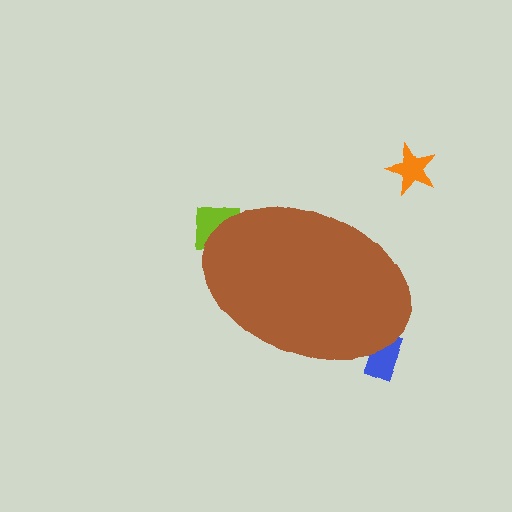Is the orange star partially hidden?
No, the orange star is fully visible.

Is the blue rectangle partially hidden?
Yes, the blue rectangle is partially hidden behind the brown ellipse.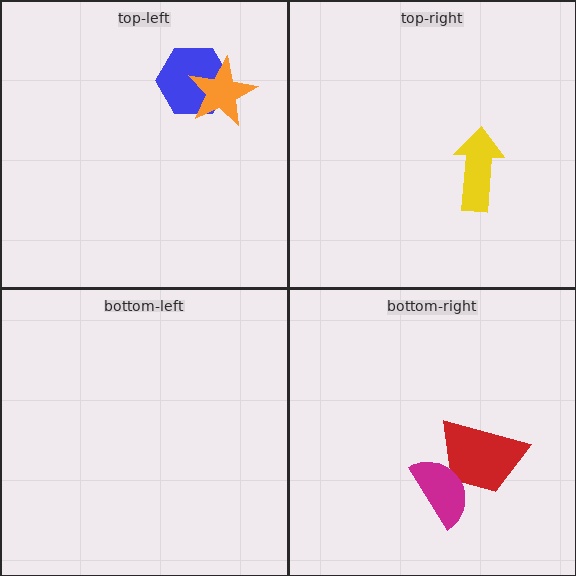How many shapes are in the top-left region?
2.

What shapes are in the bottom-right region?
The red trapezoid, the magenta semicircle.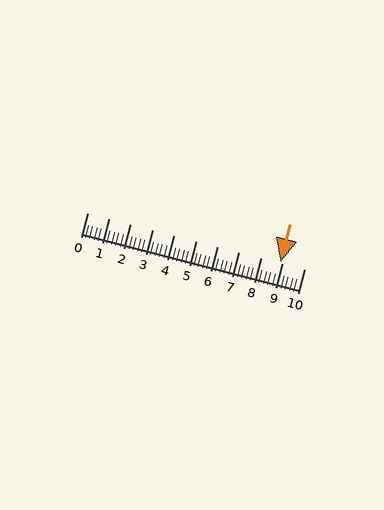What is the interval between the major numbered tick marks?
The major tick marks are spaced 1 units apart.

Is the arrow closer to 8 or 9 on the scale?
The arrow is closer to 9.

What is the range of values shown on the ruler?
The ruler shows values from 0 to 10.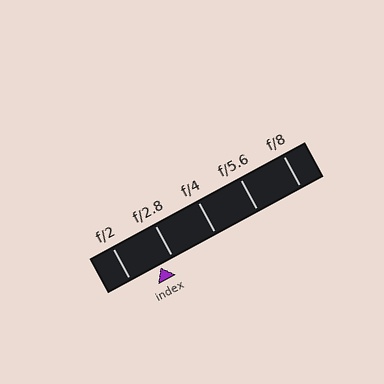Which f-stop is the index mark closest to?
The index mark is closest to f/2.8.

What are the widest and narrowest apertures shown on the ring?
The widest aperture shown is f/2 and the narrowest is f/8.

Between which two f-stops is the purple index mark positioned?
The index mark is between f/2 and f/2.8.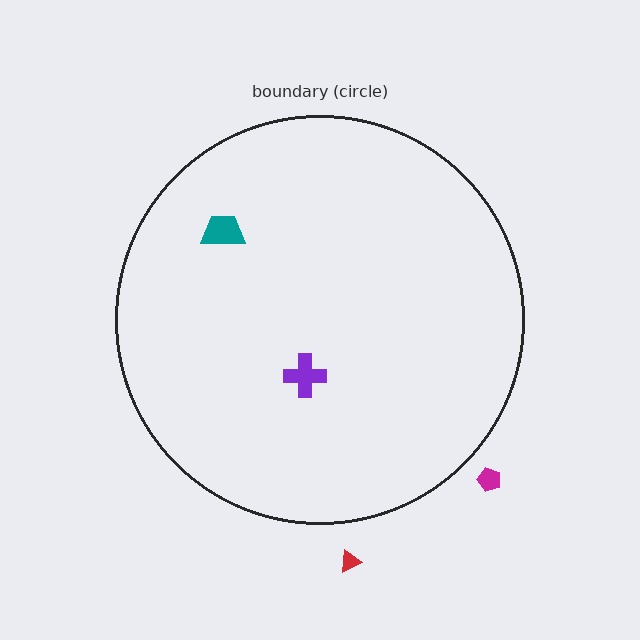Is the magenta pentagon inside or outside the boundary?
Outside.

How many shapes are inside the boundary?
2 inside, 2 outside.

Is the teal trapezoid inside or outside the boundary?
Inside.